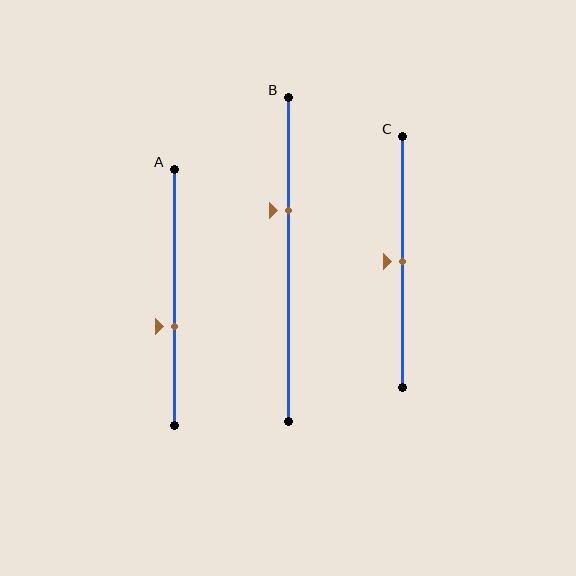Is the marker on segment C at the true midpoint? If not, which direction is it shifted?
Yes, the marker on segment C is at the true midpoint.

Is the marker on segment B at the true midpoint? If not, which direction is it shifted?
No, the marker on segment B is shifted upward by about 15% of the segment length.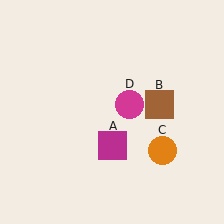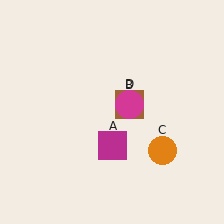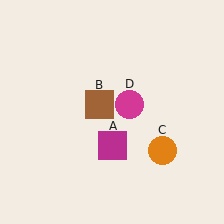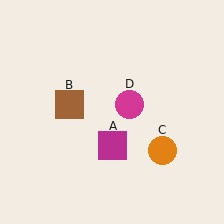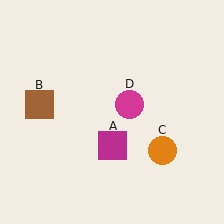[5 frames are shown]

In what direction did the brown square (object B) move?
The brown square (object B) moved left.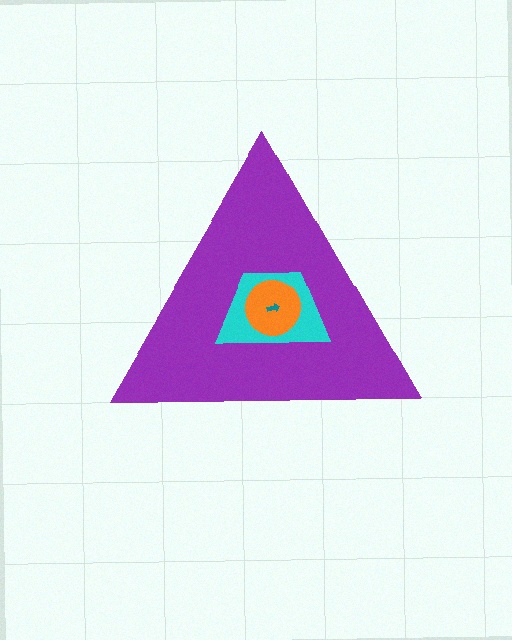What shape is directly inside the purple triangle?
The cyan trapezoid.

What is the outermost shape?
The purple triangle.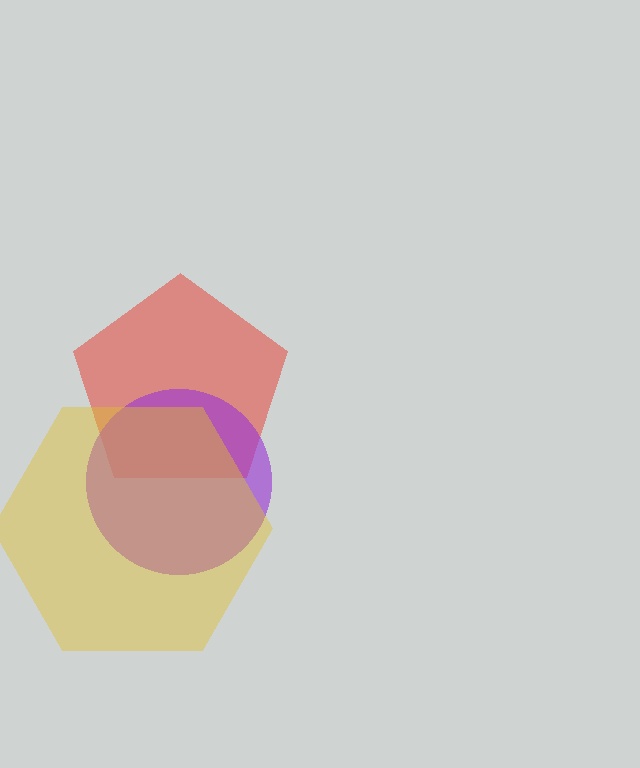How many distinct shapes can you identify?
There are 3 distinct shapes: a red pentagon, a purple circle, a yellow hexagon.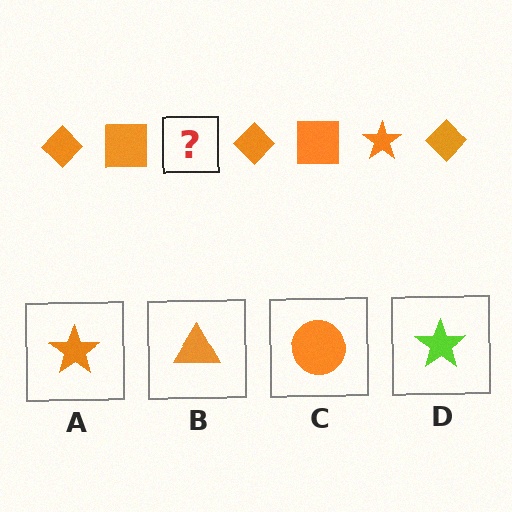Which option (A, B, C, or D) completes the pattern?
A.